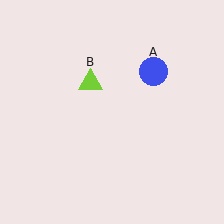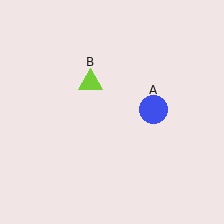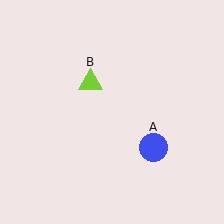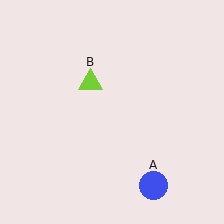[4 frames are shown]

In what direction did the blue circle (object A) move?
The blue circle (object A) moved down.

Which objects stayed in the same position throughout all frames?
Lime triangle (object B) remained stationary.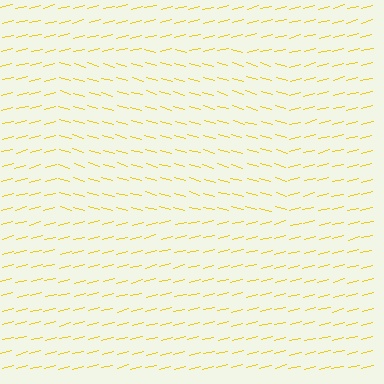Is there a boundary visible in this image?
Yes, there is a texture boundary formed by a change in line orientation.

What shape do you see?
I see a rectangle.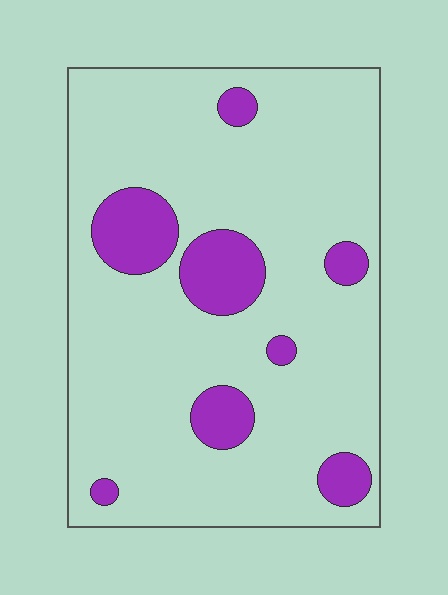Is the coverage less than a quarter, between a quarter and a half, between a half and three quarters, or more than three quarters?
Less than a quarter.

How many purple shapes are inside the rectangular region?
8.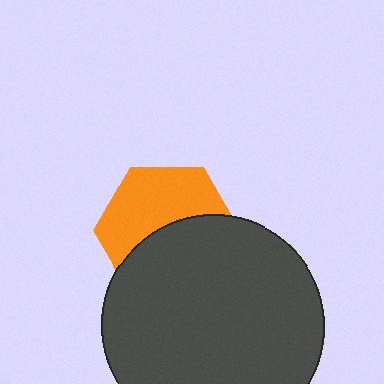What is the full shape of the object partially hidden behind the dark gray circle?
The partially hidden object is an orange hexagon.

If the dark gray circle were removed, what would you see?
You would see the complete orange hexagon.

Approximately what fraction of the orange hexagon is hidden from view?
Roughly 50% of the orange hexagon is hidden behind the dark gray circle.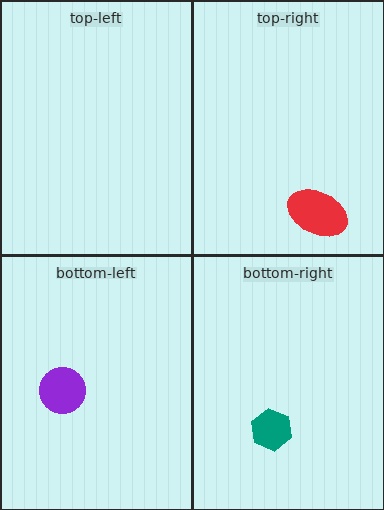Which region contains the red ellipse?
The top-right region.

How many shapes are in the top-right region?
1.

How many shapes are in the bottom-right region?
1.